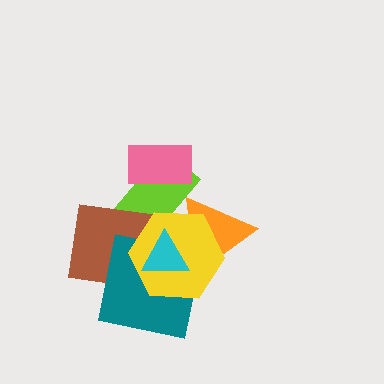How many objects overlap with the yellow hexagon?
5 objects overlap with the yellow hexagon.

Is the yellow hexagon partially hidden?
Yes, it is partially covered by another shape.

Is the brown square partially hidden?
Yes, it is partially covered by another shape.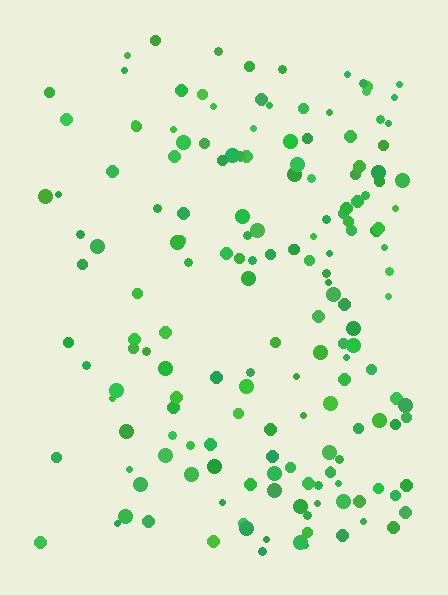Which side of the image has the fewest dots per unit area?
The left.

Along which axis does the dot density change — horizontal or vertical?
Horizontal.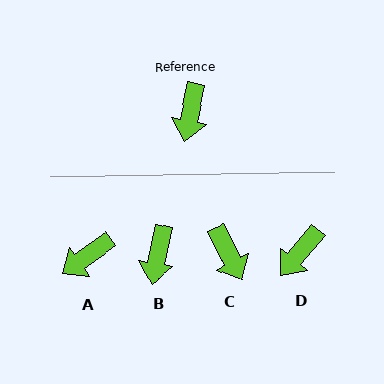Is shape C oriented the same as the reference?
No, it is off by about 38 degrees.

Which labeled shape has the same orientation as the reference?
B.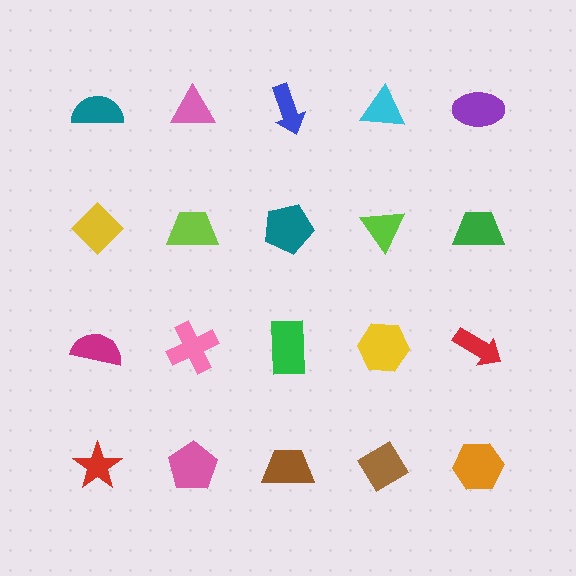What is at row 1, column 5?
A purple ellipse.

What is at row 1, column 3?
A blue arrow.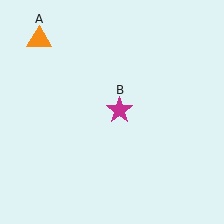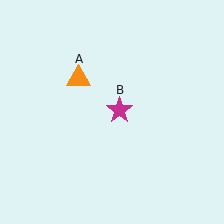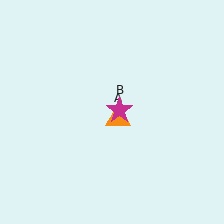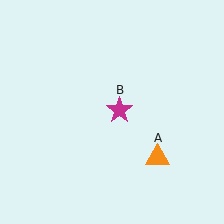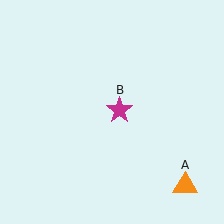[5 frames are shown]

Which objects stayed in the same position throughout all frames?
Magenta star (object B) remained stationary.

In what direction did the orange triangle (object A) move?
The orange triangle (object A) moved down and to the right.